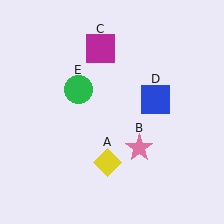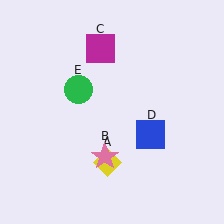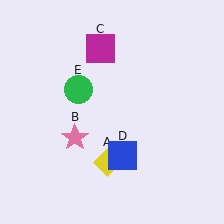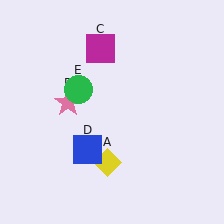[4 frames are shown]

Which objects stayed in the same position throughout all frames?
Yellow diamond (object A) and magenta square (object C) and green circle (object E) remained stationary.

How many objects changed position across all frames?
2 objects changed position: pink star (object B), blue square (object D).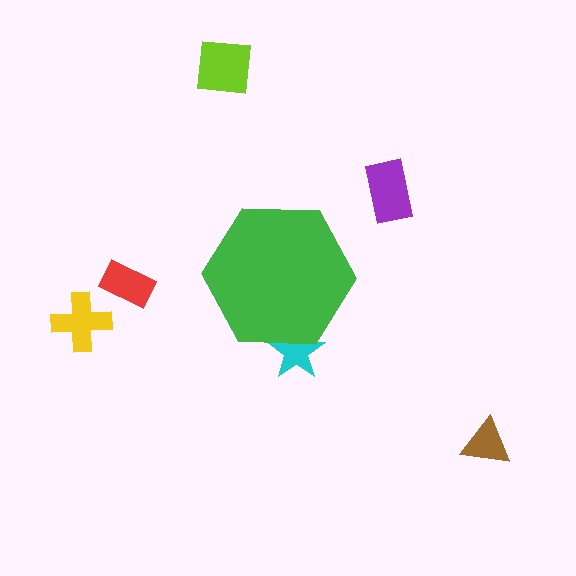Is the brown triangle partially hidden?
No, the brown triangle is fully visible.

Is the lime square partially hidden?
No, the lime square is fully visible.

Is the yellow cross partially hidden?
No, the yellow cross is fully visible.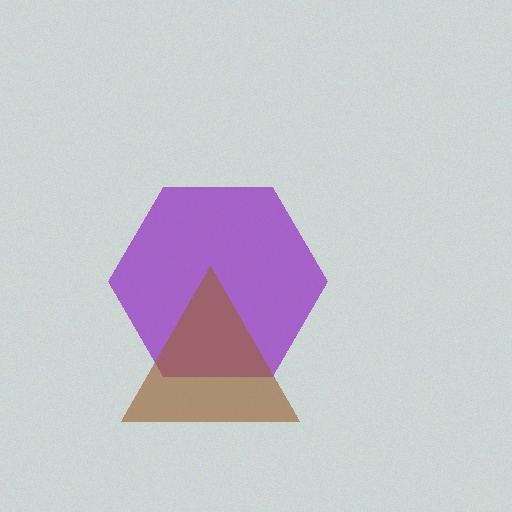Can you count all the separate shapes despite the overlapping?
Yes, there are 2 separate shapes.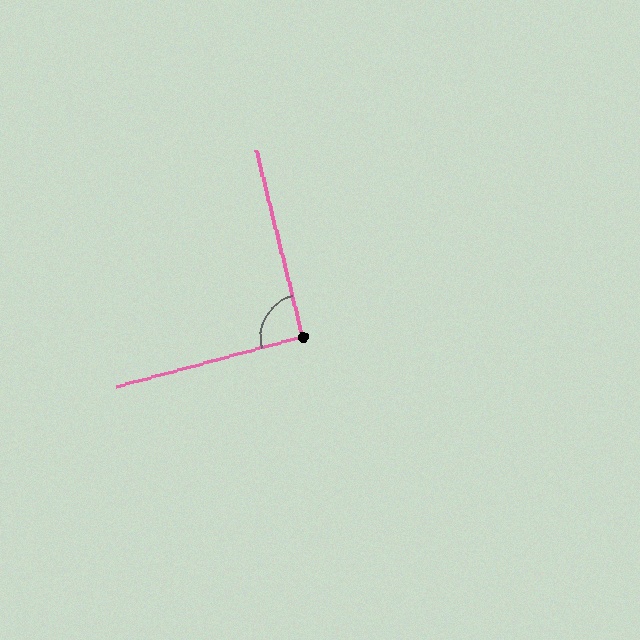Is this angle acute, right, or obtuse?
It is approximately a right angle.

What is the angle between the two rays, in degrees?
Approximately 91 degrees.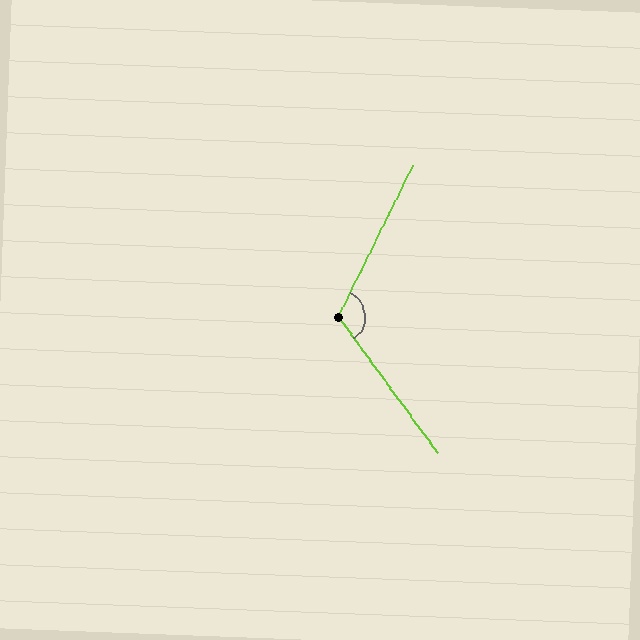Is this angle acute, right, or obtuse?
It is obtuse.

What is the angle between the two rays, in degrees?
Approximately 118 degrees.